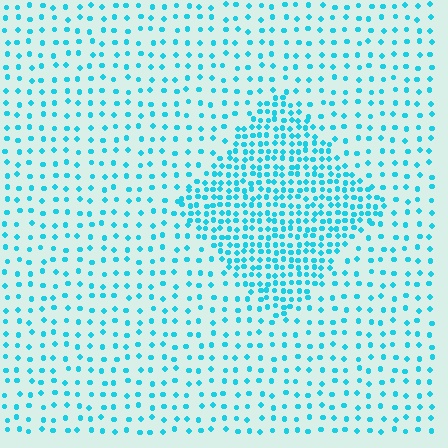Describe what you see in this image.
The image contains small cyan elements arranged at two different densities. A diamond-shaped region is visible where the elements are more densely packed than the surrounding area.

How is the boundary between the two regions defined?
The boundary is defined by a change in element density (approximately 2.4x ratio). All elements are the same color, size, and shape.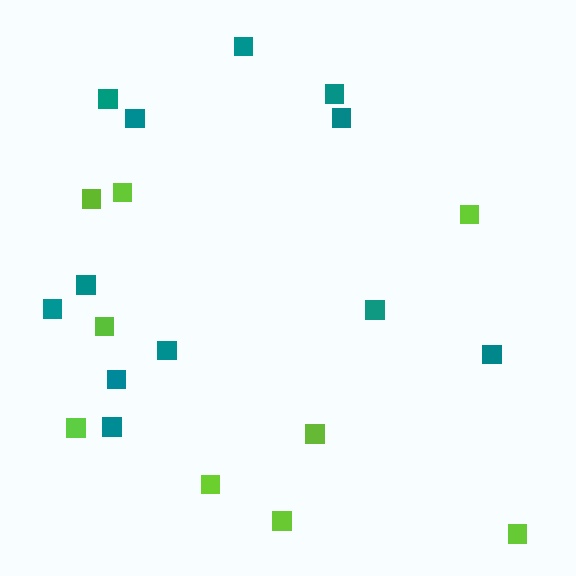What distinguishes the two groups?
There are 2 groups: one group of teal squares (12) and one group of lime squares (9).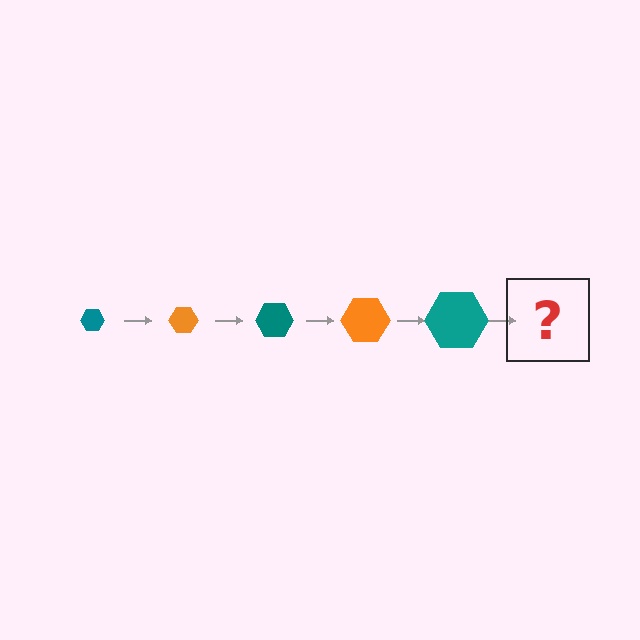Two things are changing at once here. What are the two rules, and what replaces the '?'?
The two rules are that the hexagon grows larger each step and the color cycles through teal and orange. The '?' should be an orange hexagon, larger than the previous one.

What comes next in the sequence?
The next element should be an orange hexagon, larger than the previous one.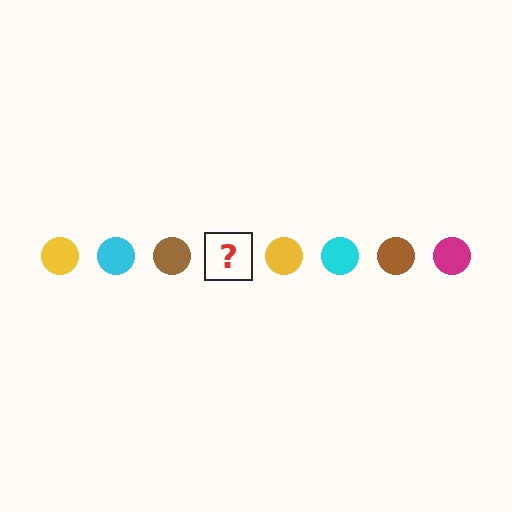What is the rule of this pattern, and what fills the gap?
The rule is that the pattern cycles through yellow, cyan, brown, magenta circles. The gap should be filled with a magenta circle.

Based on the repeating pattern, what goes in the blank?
The blank should be a magenta circle.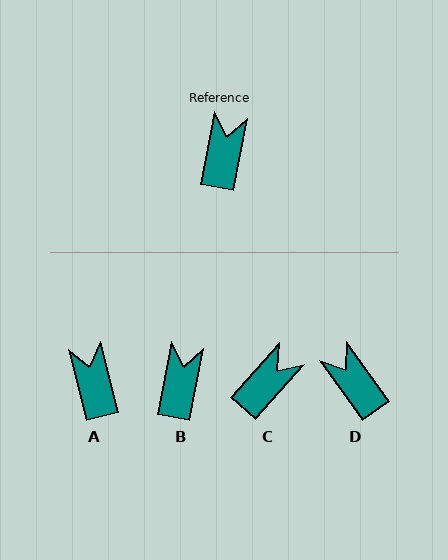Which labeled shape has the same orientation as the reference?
B.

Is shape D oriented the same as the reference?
No, it is off by about 47 degrees.